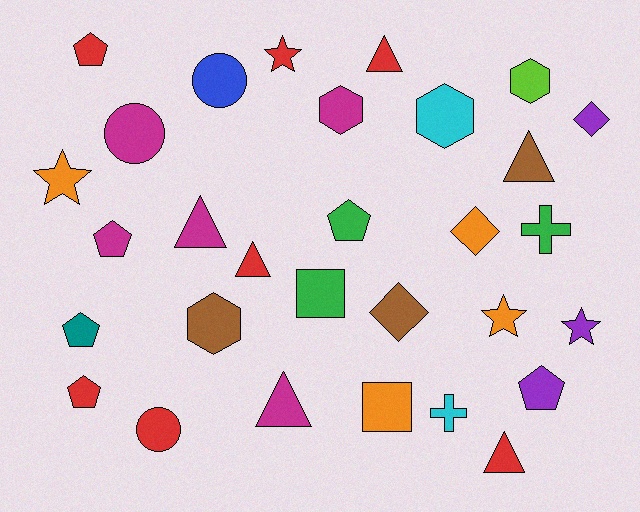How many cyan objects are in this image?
There are 2 cyan objects.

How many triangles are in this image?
There are 6 triangles.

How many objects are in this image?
There are 30 objects.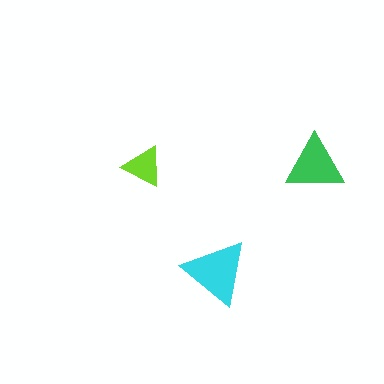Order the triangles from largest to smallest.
the cyan one, the green one, the lime one.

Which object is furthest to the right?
The green triangle is rightmost.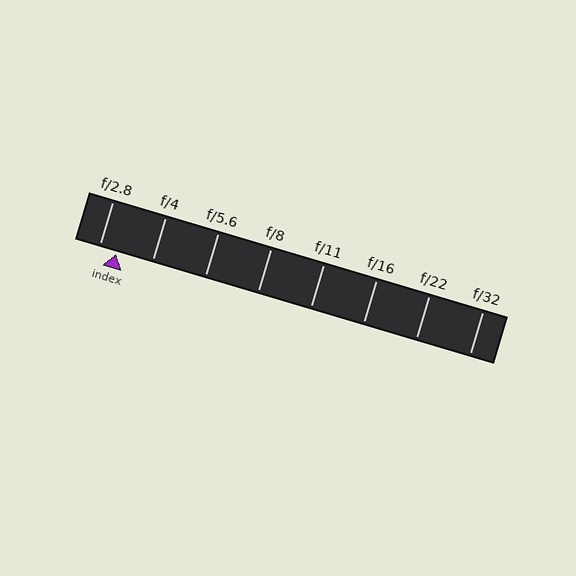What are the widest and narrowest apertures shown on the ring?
The widest aperture shown is f/2.8 and the narrowest is f/32.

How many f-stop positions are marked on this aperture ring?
There are 8 f-stop positions marked.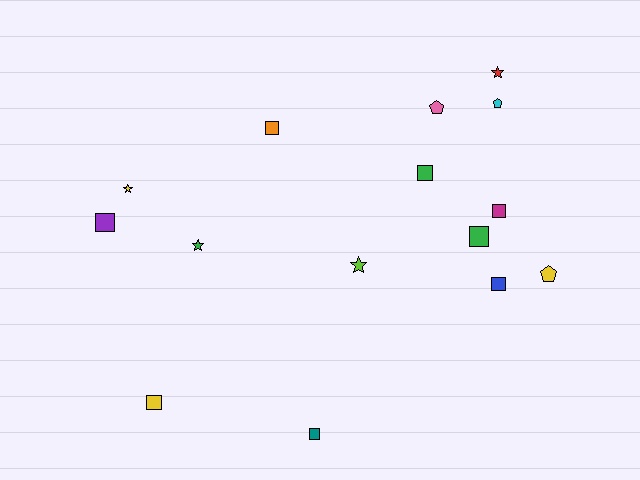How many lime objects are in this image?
There is 1 lime object.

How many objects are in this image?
There are 15 objects.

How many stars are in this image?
There are 4 stars.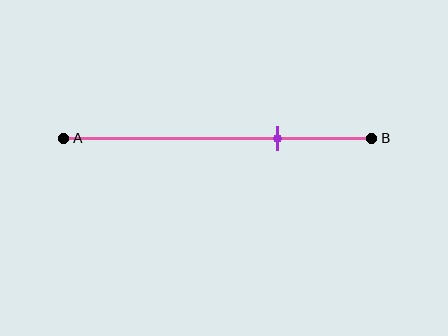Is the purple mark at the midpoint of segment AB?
No, the mark is at about 70% from A, not at the 50% midpoint.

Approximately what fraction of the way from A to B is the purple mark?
The purple mark is approximately 70% of the way from A to B.